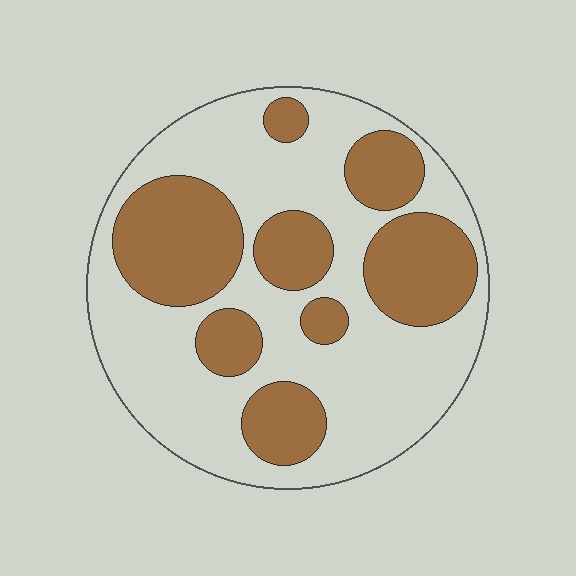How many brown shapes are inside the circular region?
8.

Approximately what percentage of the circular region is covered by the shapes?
Approximately 35%.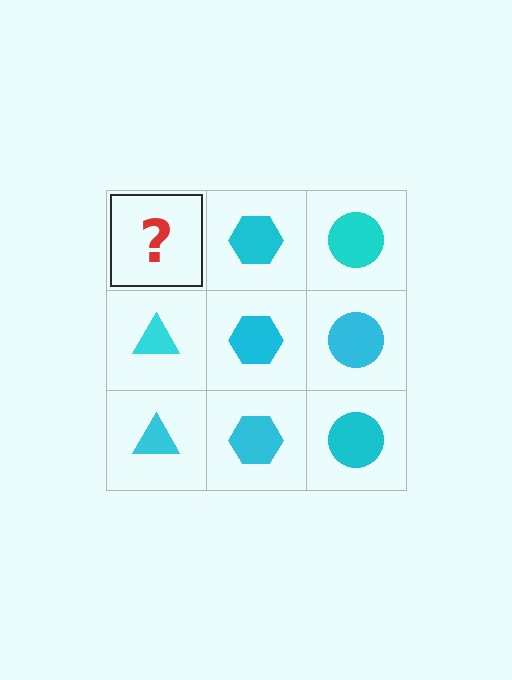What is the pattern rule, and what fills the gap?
The rule is that each column has a consistent shape. The gap should be filled with a cyan triangle.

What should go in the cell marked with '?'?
The missing cell should contain a cyan triangle.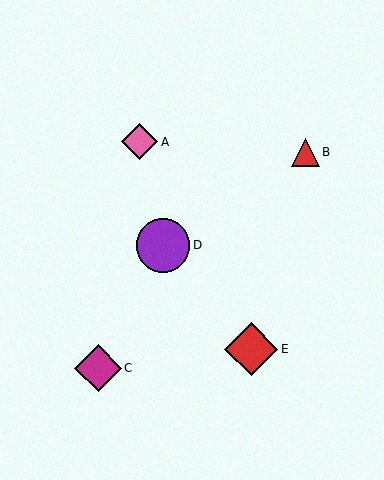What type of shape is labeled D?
Shape D is a purple circle.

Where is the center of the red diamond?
The center of the red diamond is at (251, 349).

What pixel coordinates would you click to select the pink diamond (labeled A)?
Click at (140, 142) to select the pink diamond A.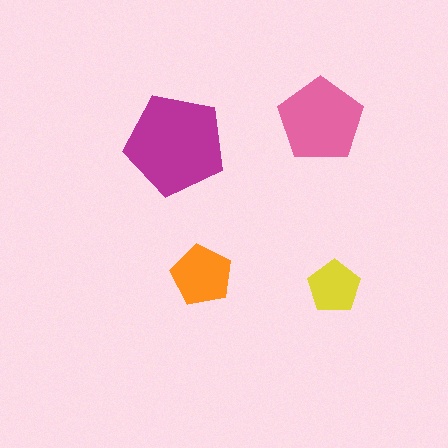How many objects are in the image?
There are 4 objects in the image.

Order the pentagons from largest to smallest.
the magenta one, the pink one, the orange one, the yellow one.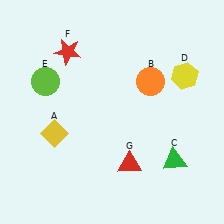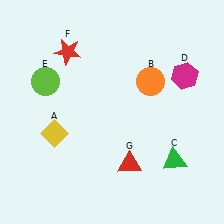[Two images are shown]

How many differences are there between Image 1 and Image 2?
There is 1 difference between the two images.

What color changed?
The hexagon (D) changed from yellow in Image 1 to magenta in Image 2.